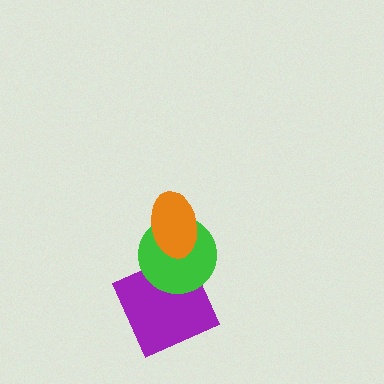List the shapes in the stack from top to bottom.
From top to bottom: the orange ellipse, the green circle, the purple square.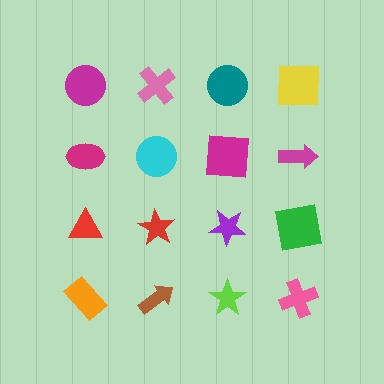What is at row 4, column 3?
A lime star.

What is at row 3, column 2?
A red star.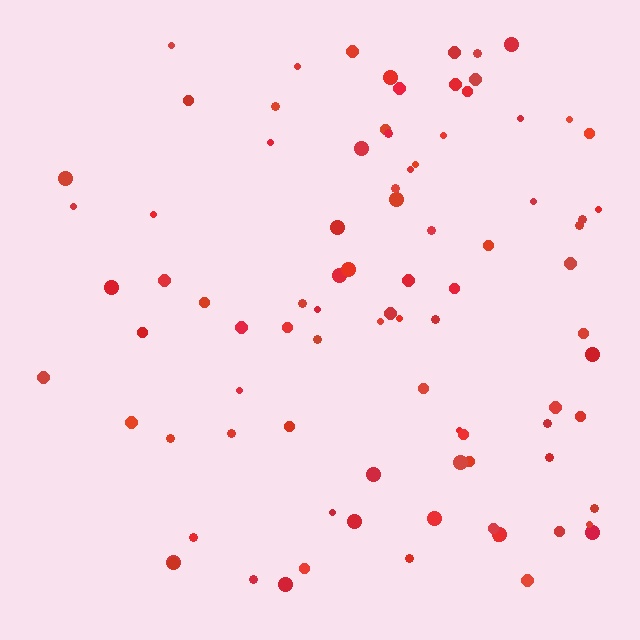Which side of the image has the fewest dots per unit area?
The left.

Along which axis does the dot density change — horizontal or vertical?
Horizontal.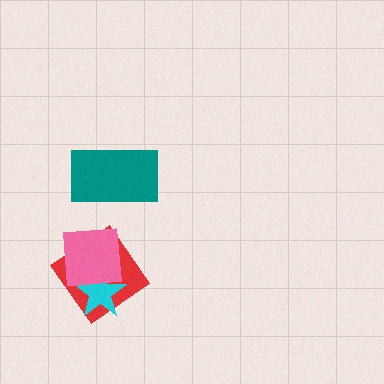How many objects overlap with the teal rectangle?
0 objects overlap with the teal rectangle.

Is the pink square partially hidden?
No, no other shape covers it.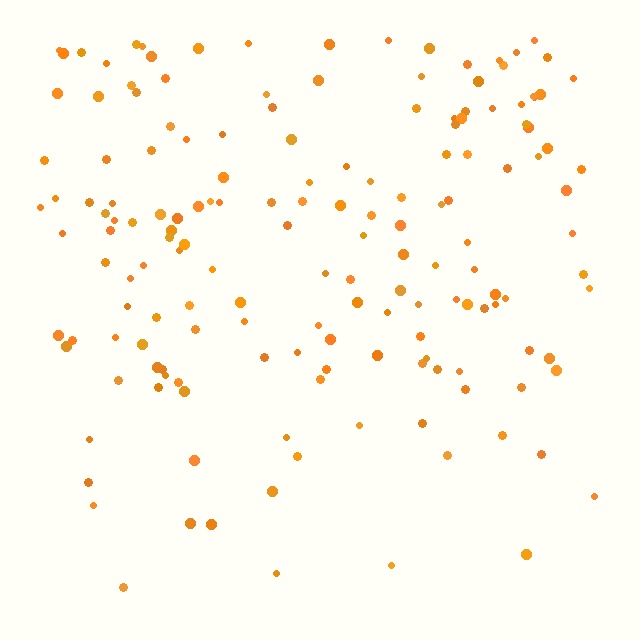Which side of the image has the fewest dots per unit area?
The bottom.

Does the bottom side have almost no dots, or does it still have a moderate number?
Still a moderate number, just noticeably fewer than the top.